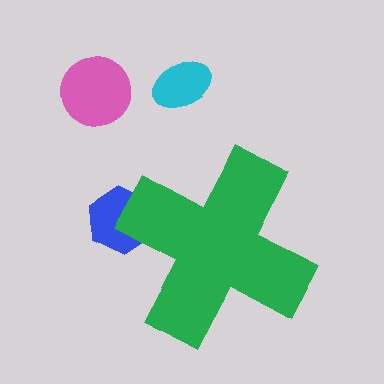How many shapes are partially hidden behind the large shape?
1 shape is partially hidden.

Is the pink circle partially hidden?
No, the pink circle is fully visible.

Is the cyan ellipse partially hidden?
No, the cyan ellipse is fully visible.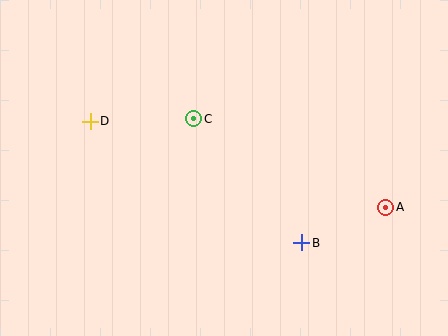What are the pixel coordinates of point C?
Point C is at (194, 119).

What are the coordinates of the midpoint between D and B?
The midpoint between D and B is at (196, 182).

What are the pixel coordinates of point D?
Point D is at (90, 121).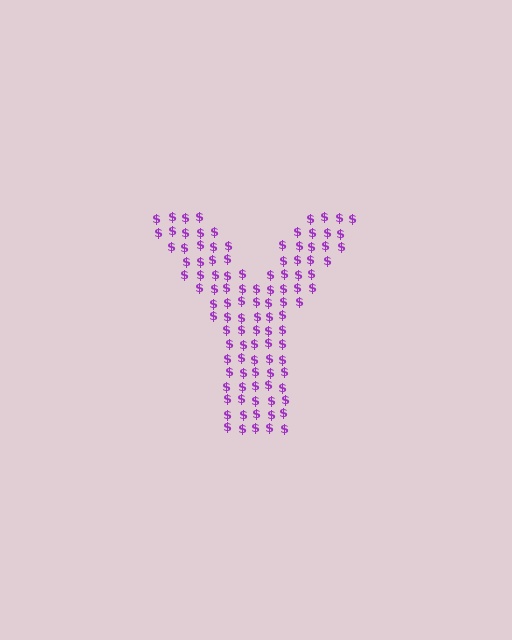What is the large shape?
The large shape is the letter Y.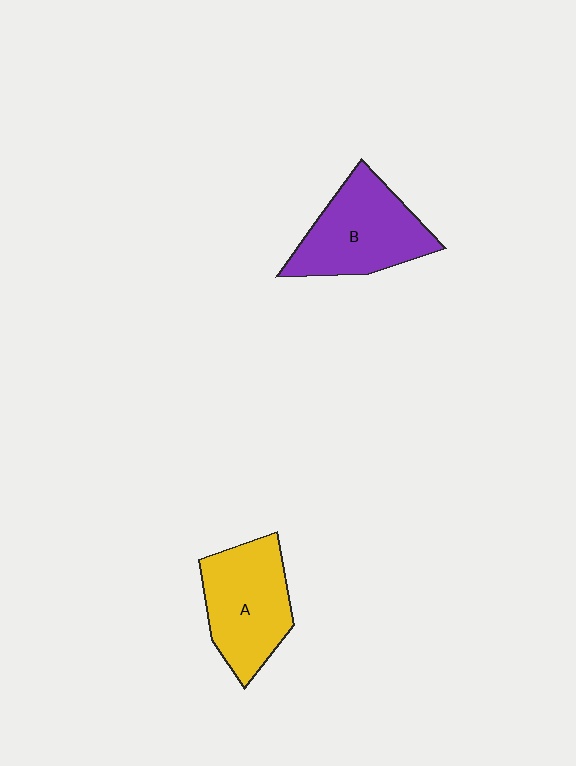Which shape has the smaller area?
Shape A (yellow).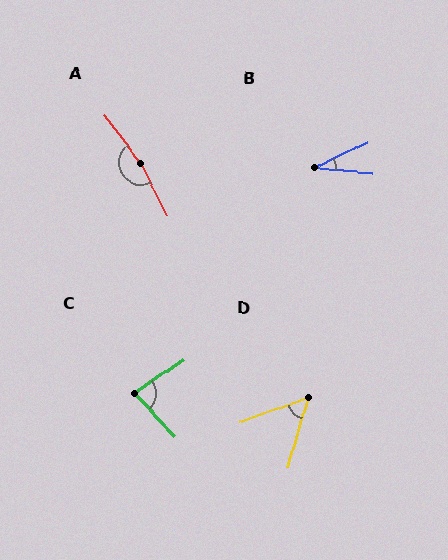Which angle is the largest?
A, at approximately 169 degrees.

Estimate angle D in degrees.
Approximately 54 degrees.